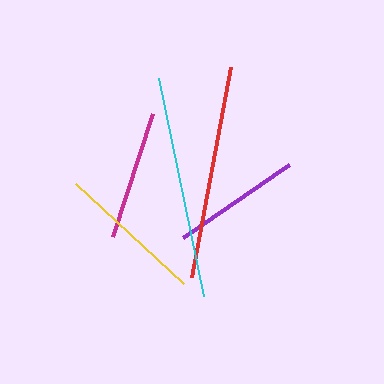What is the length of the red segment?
The red segment is approximately 214 pixels long.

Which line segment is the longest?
The cyan line is the longest at approximately 223 pixels.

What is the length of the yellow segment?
The yellow segment is approximately 147 pixels long.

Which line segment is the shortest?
The magenta line is the shortest at approximately 129 pixels.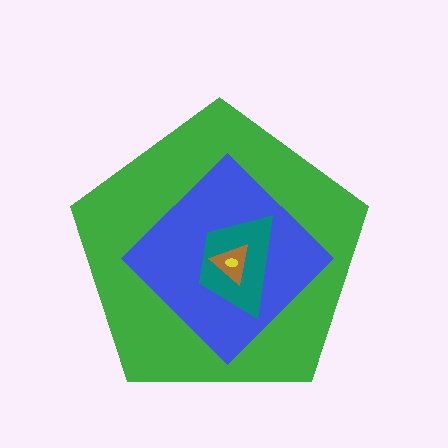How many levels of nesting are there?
5.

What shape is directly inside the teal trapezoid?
The brown triangle.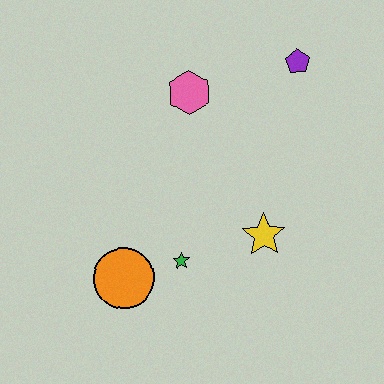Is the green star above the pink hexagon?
No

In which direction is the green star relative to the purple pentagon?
The green star is below the purple pentagon.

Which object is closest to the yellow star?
The green star is closest to the yellow star.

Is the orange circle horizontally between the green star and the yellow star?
No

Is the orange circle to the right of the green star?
No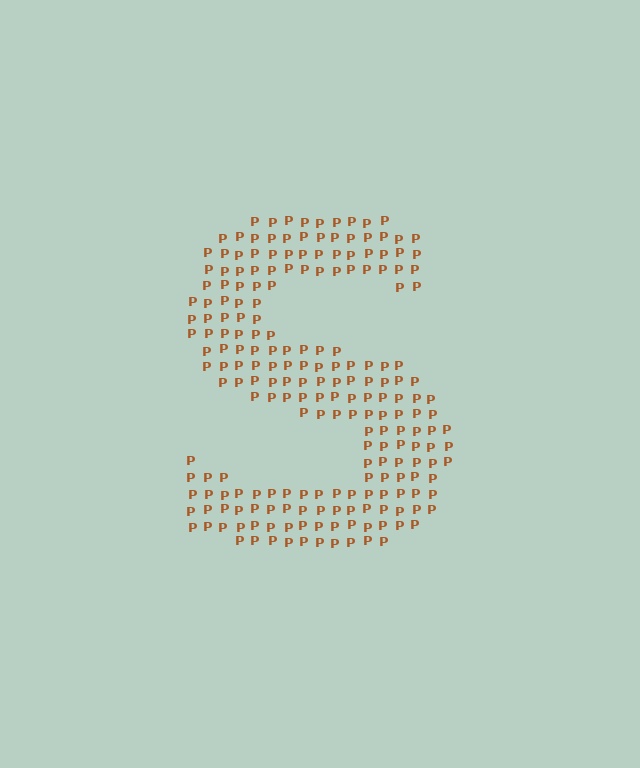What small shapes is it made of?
It is made of small letter P's.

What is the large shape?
The large shape is the letter S.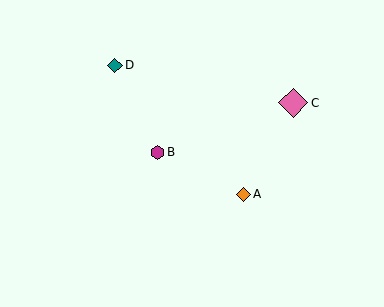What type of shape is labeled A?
Shape A is an orange diamond.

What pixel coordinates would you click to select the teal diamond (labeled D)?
Click at (115, 65) to select the teal diamond D.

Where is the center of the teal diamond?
The center of the teal diamond is at (115, 65).